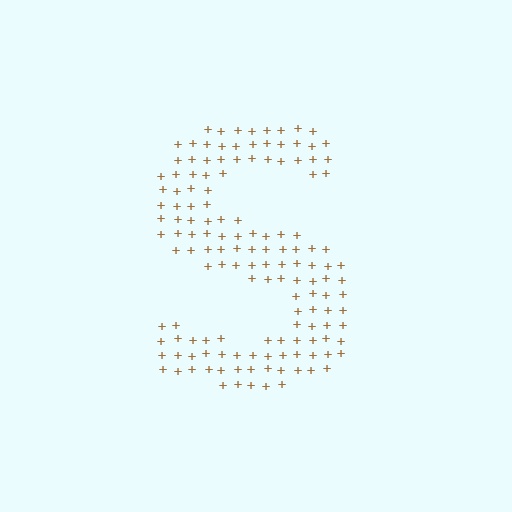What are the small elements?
The small elements are plus signs.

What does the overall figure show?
The overall figure shows the letter S.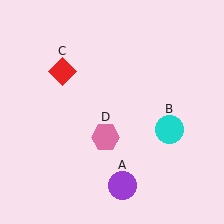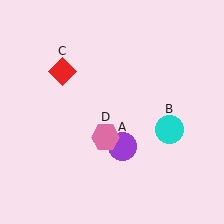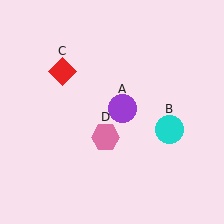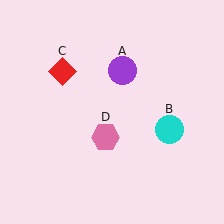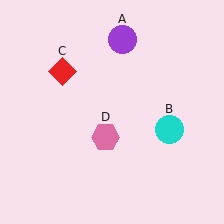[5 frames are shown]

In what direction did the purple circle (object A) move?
The purple circle (object A) moved up.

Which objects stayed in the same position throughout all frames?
Cyan circle (object B) and red diamond (object C) and pink hexagon (object D) remained stationary.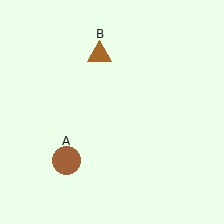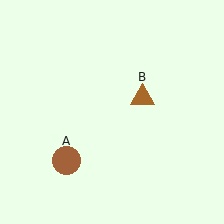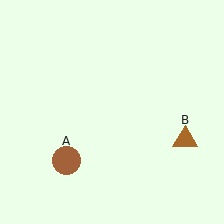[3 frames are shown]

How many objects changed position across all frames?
1 object changed position: brown triangle (object B).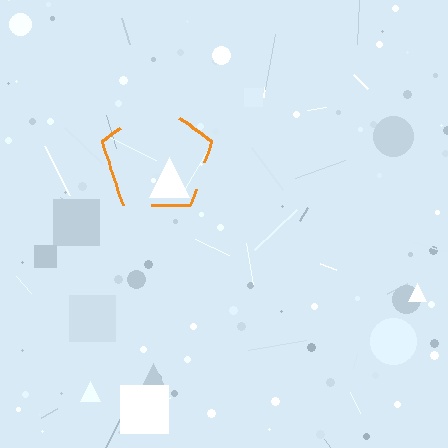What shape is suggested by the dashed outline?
The dashed outline suggests a pentagon.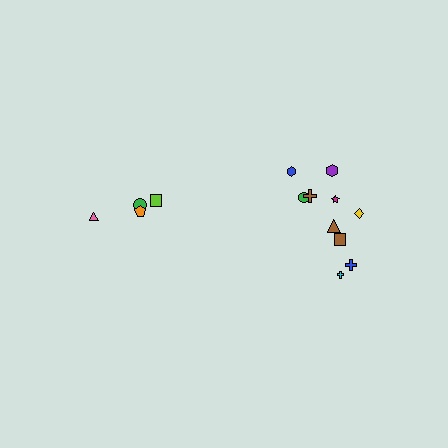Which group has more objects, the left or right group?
The right group.